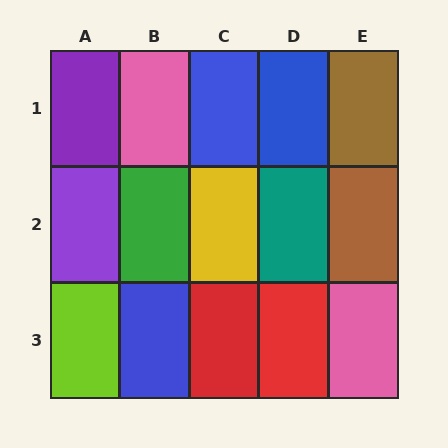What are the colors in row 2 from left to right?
Purple, green, yellow, teal, brown.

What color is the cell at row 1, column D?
Blue.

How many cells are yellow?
1 cell is yellow.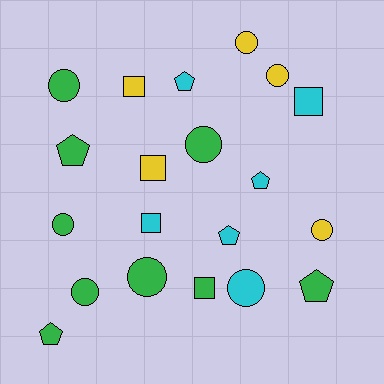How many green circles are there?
There are 5 green circles.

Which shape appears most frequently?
Circle, with 9 objects.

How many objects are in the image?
There are 20 objects.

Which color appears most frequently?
Green, with 9 objects.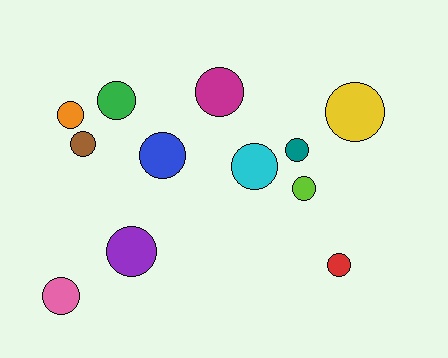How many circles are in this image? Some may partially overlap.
There are 12 circles.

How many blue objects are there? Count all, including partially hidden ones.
There is 1 blue object.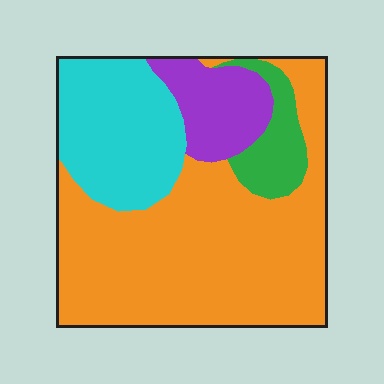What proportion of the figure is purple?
Purple takes up about one eighth (1/8) of the figure.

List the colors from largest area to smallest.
From largest to smallest: orange, cyan, purple, green.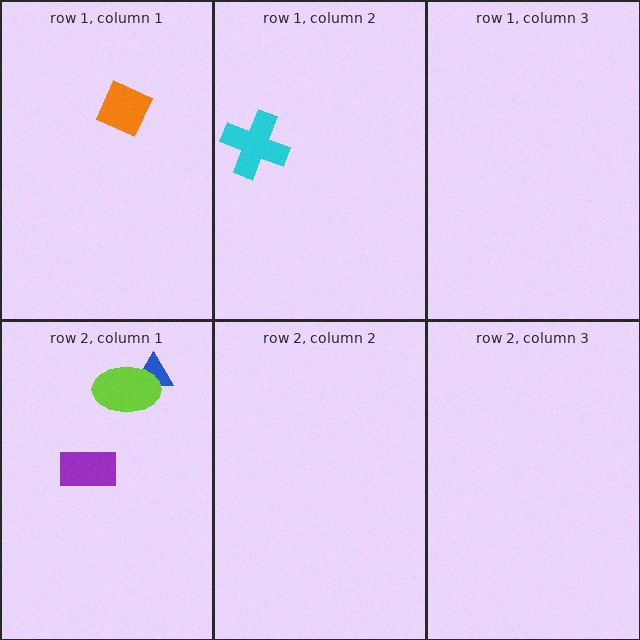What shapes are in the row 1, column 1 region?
The orange diamond.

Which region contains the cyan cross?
The row 1, column 2 region.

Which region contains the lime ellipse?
The row 2, column 1 region.